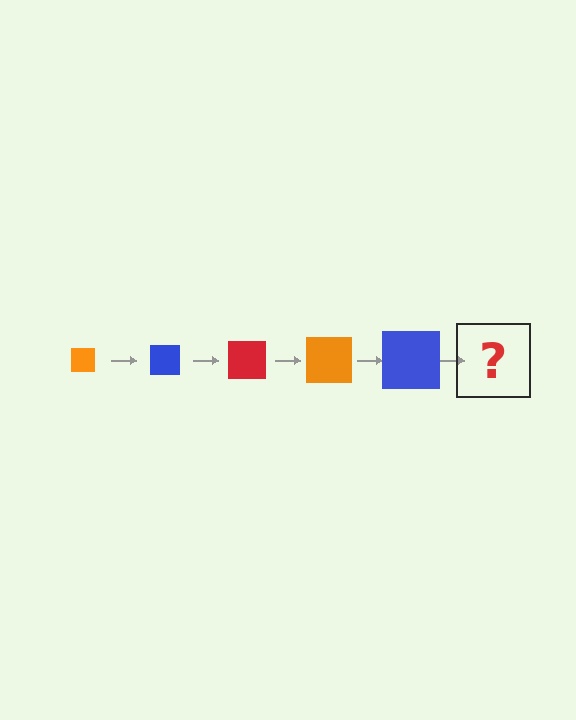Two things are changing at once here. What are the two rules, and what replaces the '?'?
The two rules are that the square grows larger each step and the color cycles through orange, blue, and red. The '?' should be a red square, larger than the previous one.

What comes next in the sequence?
The next element should be a red square, larger than the previous one.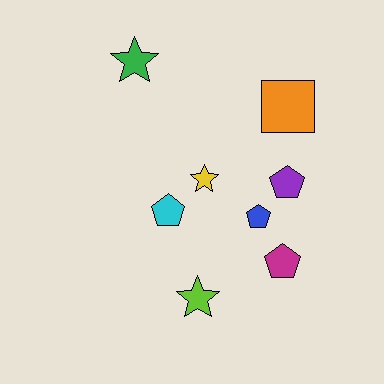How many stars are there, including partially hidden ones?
There are 3 stars.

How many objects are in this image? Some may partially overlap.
There are 8 objects.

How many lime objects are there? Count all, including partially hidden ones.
There is 1 lime object.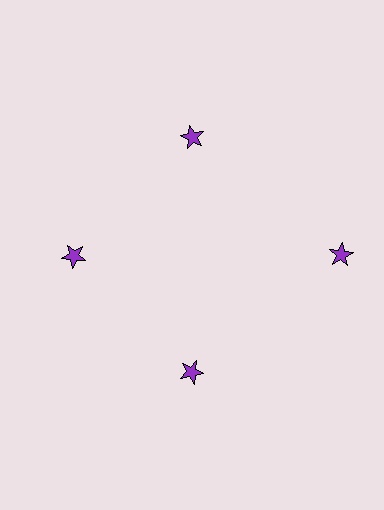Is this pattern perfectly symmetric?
No. The 4 purple stars are arranged in a ring, but one element near the 3 o'clock position is pushed outward from the center, breaking the 4-fold rotational symmetry.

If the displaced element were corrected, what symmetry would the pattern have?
It would have 4-fold rotational symmetry — the pattern would map onto itself every 90 degrees.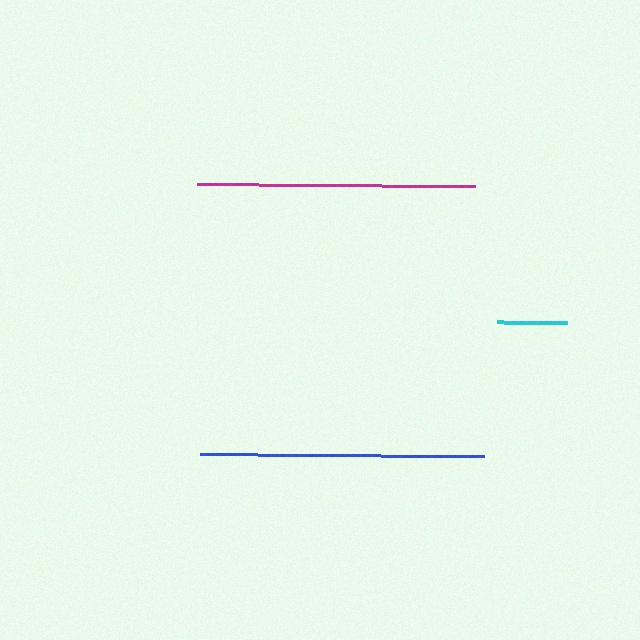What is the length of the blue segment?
The blue segment is approximately 284 pixels long.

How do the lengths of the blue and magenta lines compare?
The blue and magenta lines are approximately the same length.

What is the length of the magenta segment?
The magenta segment is approximately 278 pixels long.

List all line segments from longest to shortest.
From longest to shortest: blue, magenta, cyan.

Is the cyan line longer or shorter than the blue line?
The blue line is longer than the cyan line.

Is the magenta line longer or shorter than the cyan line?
The magenta line is longer than the cyan line.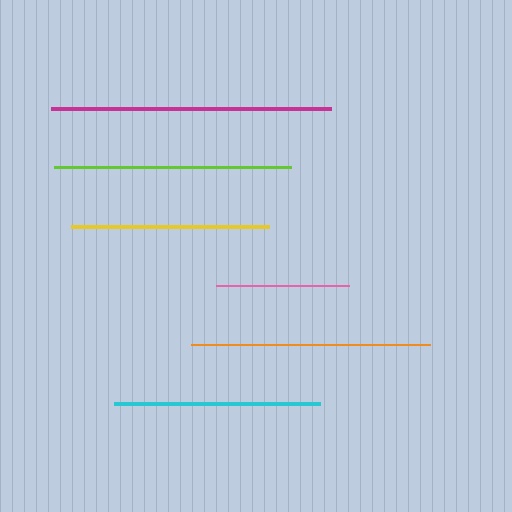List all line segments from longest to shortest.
From longest to shortest: magenta, orange, lime, cyan, yellow, pink.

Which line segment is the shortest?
The pink line is the shortest at approximately 133 pixels.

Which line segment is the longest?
The magenta line is the longest at approximately 280 pixels.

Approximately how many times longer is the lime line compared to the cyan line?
The lime line is approximately 1.1 times the length of the cyan line.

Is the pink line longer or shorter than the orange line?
The orange line is longer than the pink line.